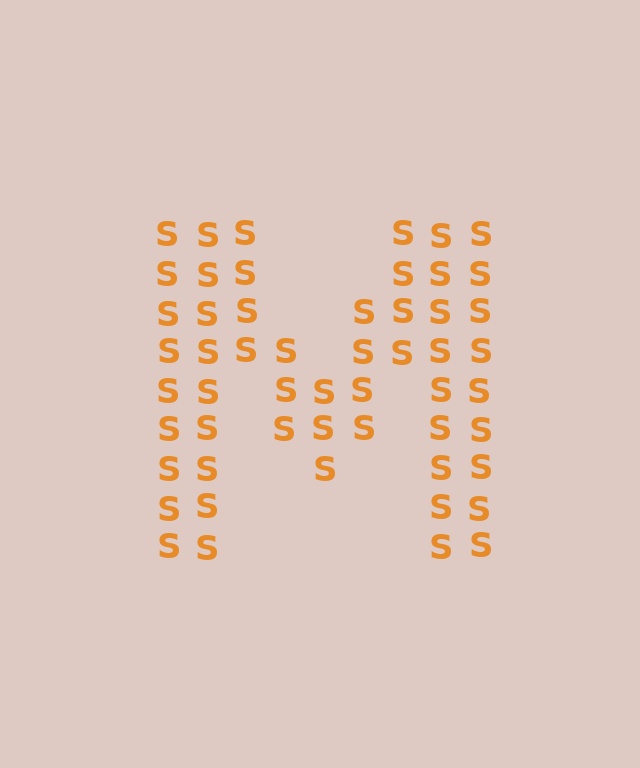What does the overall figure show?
The overall figure shows the letter M.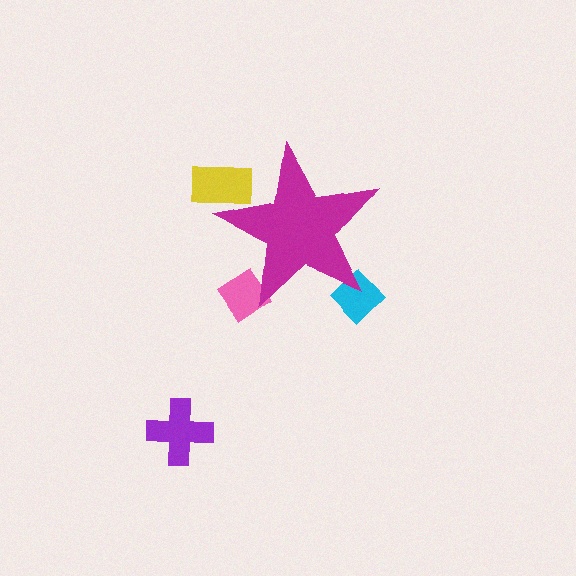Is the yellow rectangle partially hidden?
Yes, the yellow rectangle is partially hidden behind the magenta star.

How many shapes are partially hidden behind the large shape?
3 shapes are partially hidden.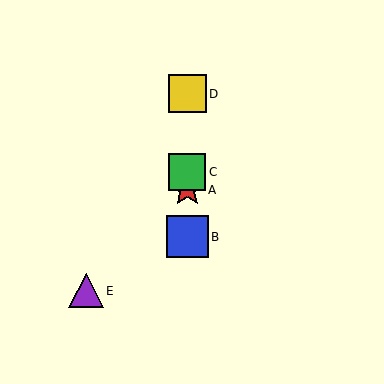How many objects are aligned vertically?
4 objects (A, B, C, D) are aligned vertically.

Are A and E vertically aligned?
No, A is at x≈187 and E is at x≈86.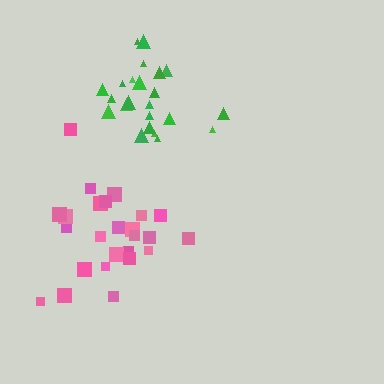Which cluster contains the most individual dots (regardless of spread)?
Pink (25).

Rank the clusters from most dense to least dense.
green, pink.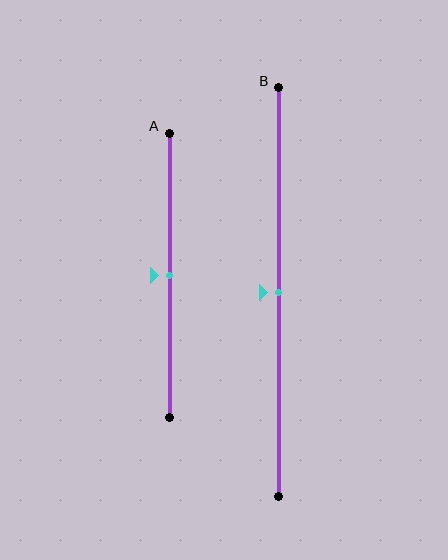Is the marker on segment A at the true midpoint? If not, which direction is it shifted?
Yes, the marker on segment A is at the true midpoint.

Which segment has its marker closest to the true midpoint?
Segment A has its marker closest to the true midpoint.